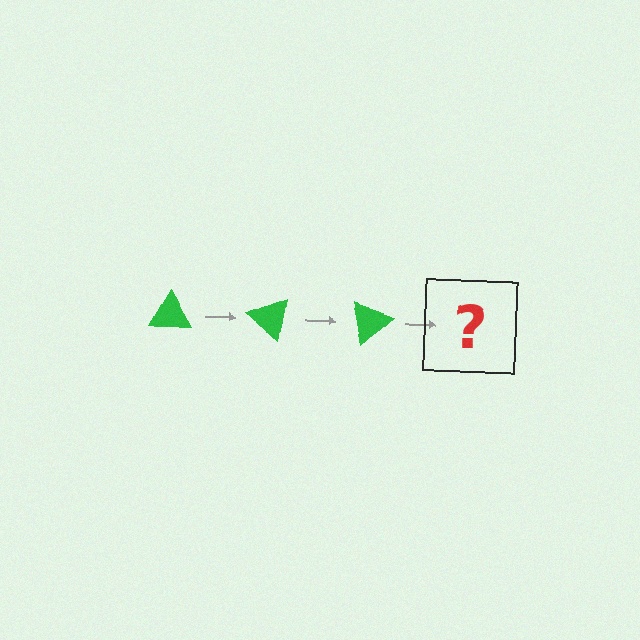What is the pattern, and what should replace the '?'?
The pattern is that the triangle rotates 40 degrees each step. The '?' should be a green triangle rotated 120 degrees.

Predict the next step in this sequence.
The next step is a green triangle rotated 120 degrees.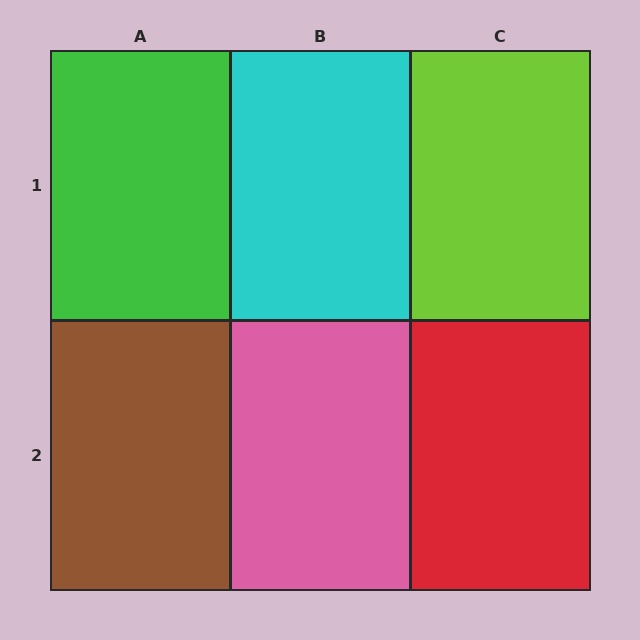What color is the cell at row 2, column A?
Brown.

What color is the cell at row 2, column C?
Red.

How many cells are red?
1 cell is red.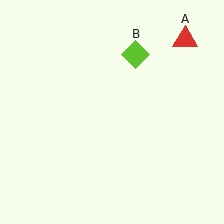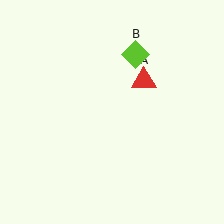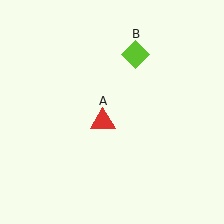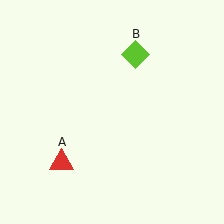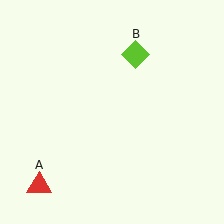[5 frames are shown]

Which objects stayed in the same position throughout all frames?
Lime diamond (object B) remained stationary.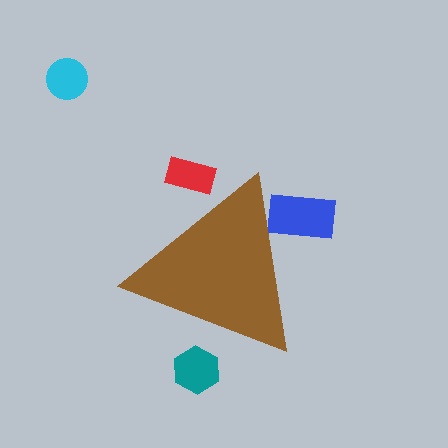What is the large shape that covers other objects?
A brown triangle.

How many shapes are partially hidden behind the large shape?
3 shapes are partially hidden.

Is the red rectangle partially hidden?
Yes, the red rectangle is partially hidden behind the brown triangle.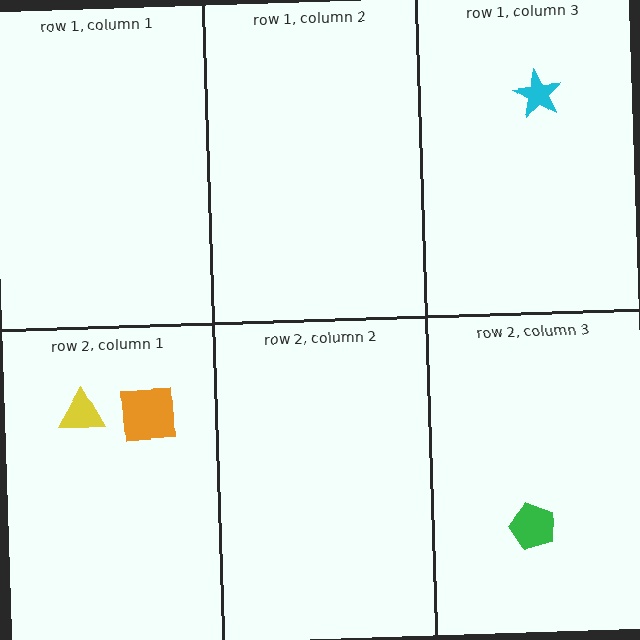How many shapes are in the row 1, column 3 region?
1.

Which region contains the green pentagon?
The row 2, column 3 region.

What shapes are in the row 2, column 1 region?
The yellow triangle, the orange square.